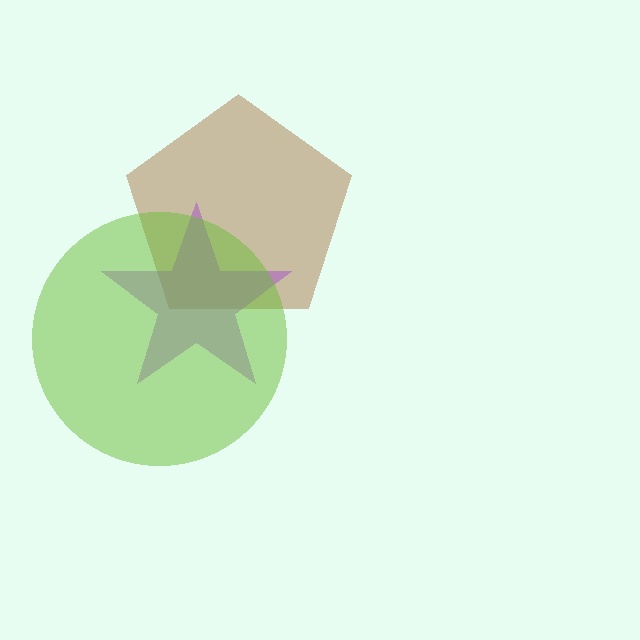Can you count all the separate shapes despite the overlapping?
Yes, there are 3 separate shapes.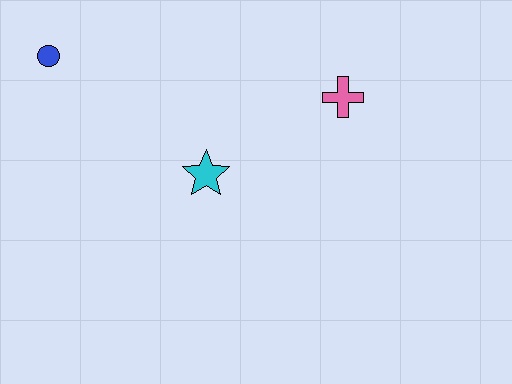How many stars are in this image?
There is 1 star.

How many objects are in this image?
There are 3 objects.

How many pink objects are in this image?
There is 1 pink object.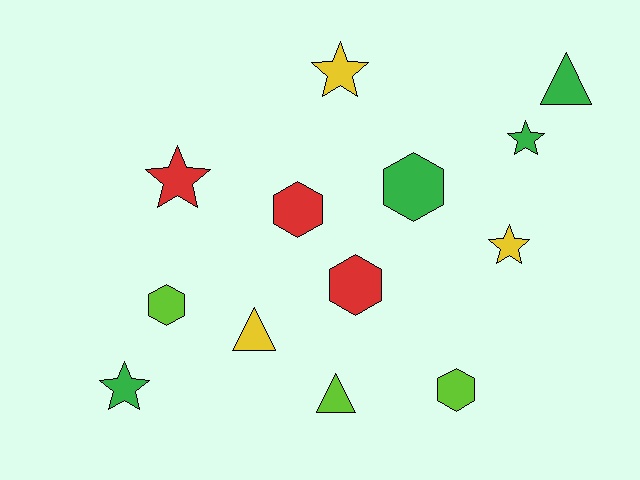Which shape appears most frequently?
Star, with 5 objects.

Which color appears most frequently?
Green, with 4 objects.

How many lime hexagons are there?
There are 2 lime hexagons.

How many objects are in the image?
There are 13 objects.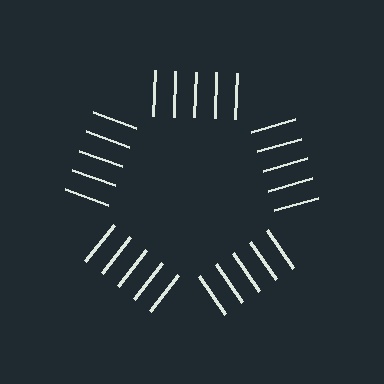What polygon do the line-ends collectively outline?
An illusory pentagon — the line segments terminate on its edges but no continuous stroke is drawn.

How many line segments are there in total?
25 — 5 along each of the 5 edges.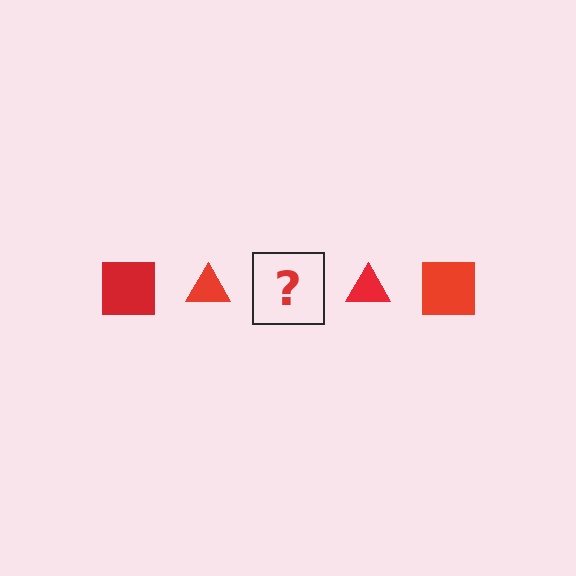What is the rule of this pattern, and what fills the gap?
The rule is that the pattern cycles through square, triangle shapes in red. The gap should be filled with a red square.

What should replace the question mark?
The question mark should be replaced with a red square.